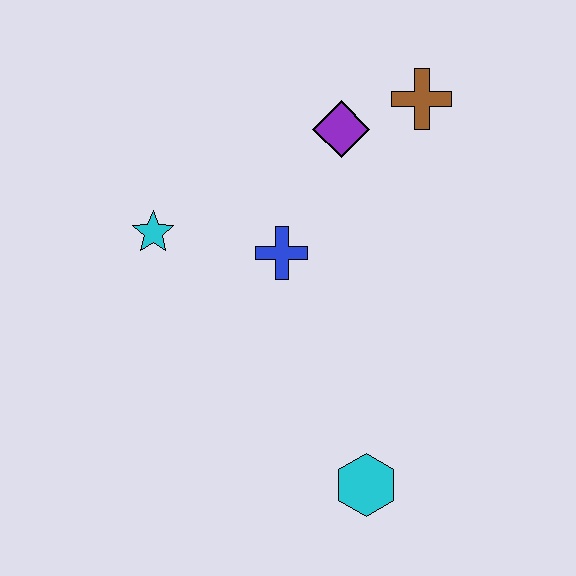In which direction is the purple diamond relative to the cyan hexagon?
The purple diamond is above the cyan hexagon.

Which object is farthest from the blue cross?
The cyan hexagon is farthest from the blue cross.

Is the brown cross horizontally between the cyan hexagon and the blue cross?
No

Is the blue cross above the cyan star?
No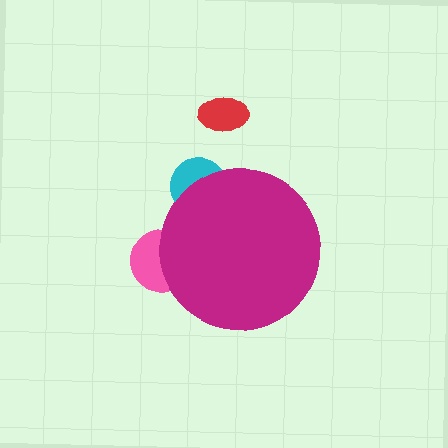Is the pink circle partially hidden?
Yes, the pink circle is partially hidden behind the magenta circle.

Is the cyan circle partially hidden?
Yes, the cyan circle is partially hidden behind the magenta circle.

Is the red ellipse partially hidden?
No, the red ellipse is fully visible.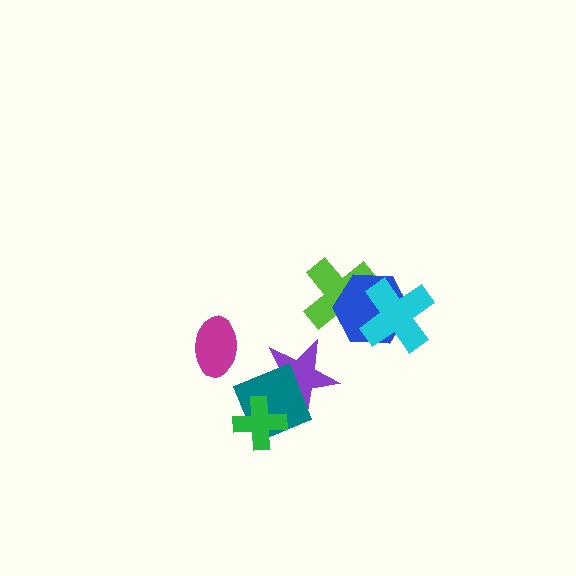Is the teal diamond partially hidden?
Yes, it is partially covered by another shape.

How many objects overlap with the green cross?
2 objects overlap with the green cross.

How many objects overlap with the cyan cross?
2 objects overlap with the cyan cross.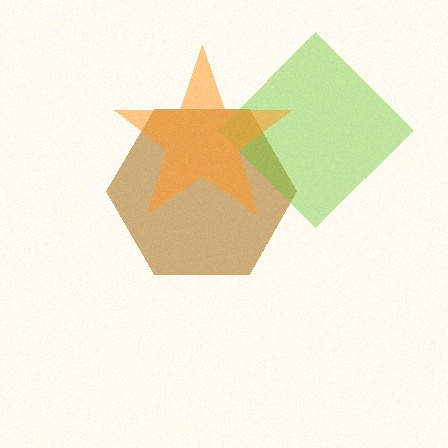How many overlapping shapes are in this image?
There are 3 overlapping shapes in the image.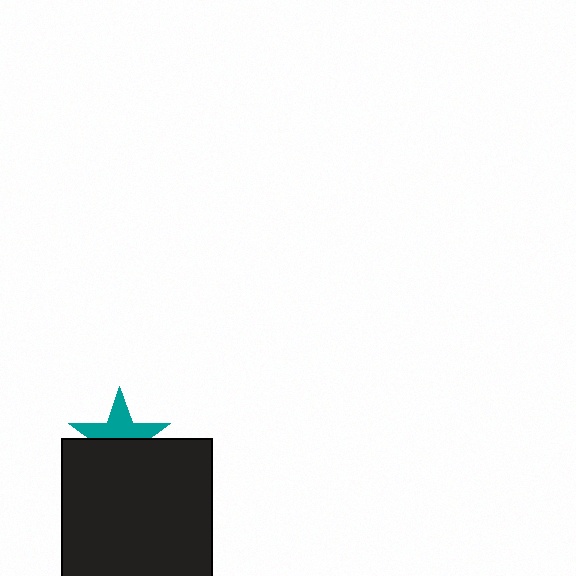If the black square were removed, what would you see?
You would see the complete teal star.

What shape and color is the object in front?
The object in front is a black square.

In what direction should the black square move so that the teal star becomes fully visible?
The black square should move down. That is the shortest direction to clear the overlap and leave the teal star fully visible.